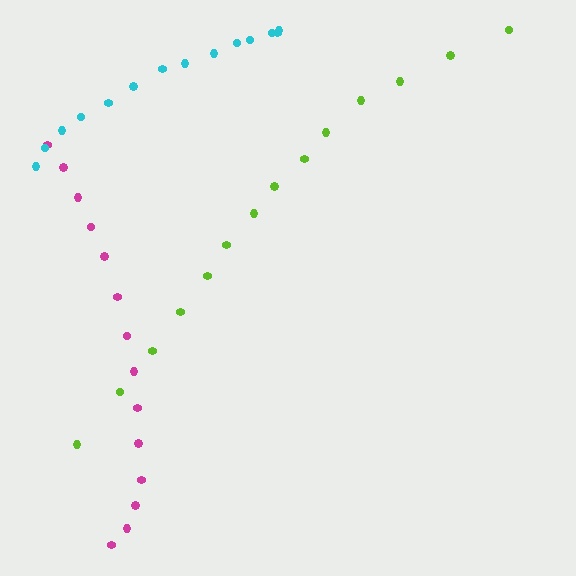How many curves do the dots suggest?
There are 3 distinct paths.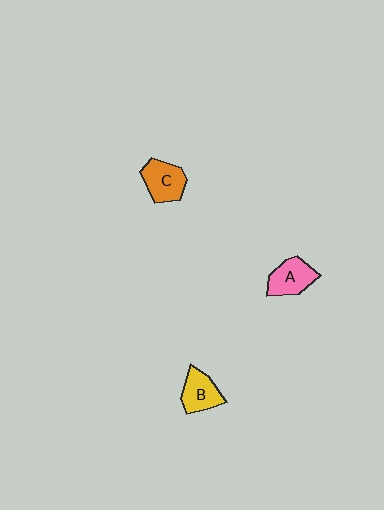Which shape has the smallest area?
Shape B (yellow).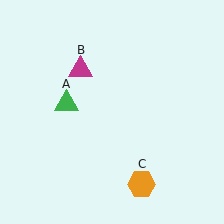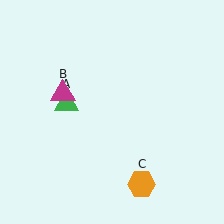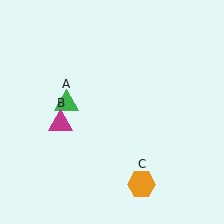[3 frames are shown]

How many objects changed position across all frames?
1 object changed position: magenta triangle (object B).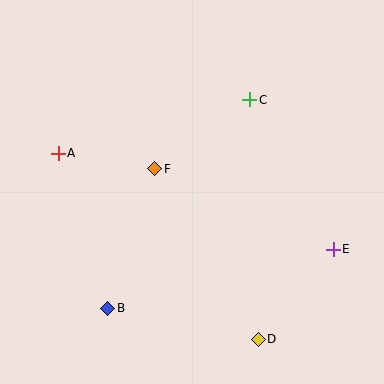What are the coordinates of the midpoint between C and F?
The midpoint between C and F is at (202, 134).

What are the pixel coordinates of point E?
Point E is at (333, 249).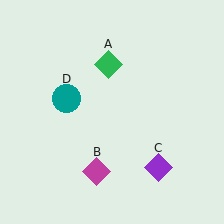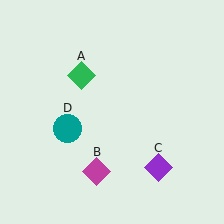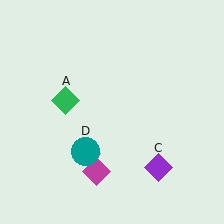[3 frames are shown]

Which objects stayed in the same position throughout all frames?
Magenta diamond (object B) and purple diamond (object C) remained stationary.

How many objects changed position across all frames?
2 objects changed position: green diamond (object A), teal circle (object D).